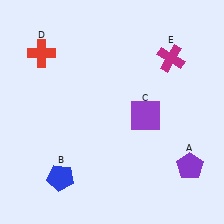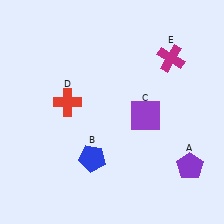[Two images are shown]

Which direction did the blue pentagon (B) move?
The blue pentagon (B) moved right.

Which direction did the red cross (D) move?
The red cross (D) moved down.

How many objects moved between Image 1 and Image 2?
2 objects moved between the two images.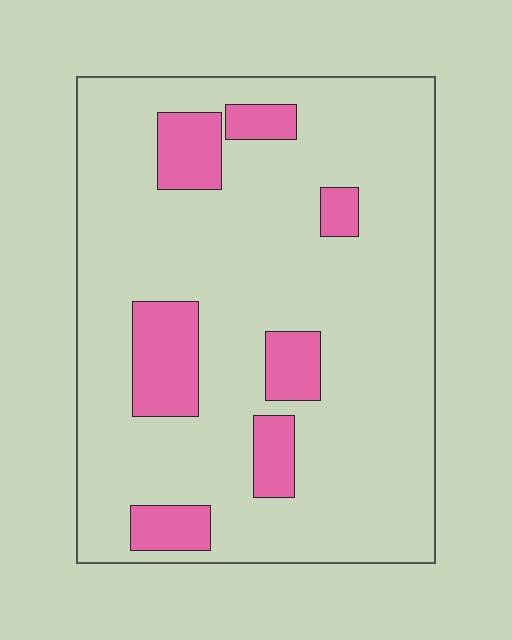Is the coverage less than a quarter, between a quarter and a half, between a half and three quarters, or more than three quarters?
Less than a quarter.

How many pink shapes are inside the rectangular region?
7.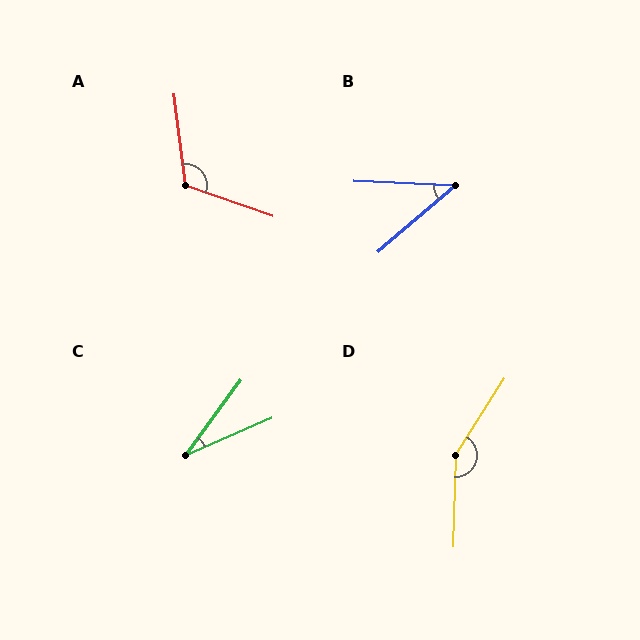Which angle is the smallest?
C, at approximately 30 degrees.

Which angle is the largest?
D, at approximately 149 degrees.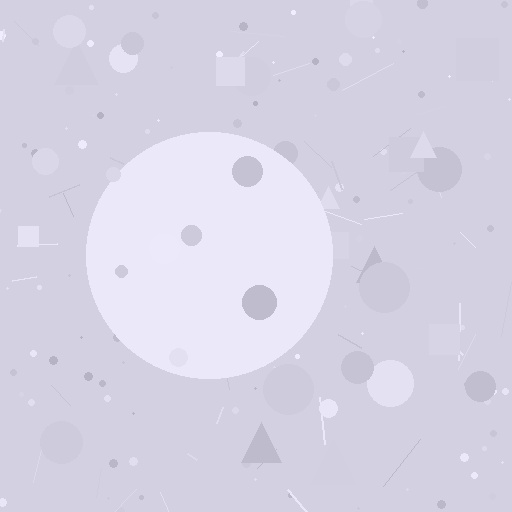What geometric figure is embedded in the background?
A circle is embedded in the background.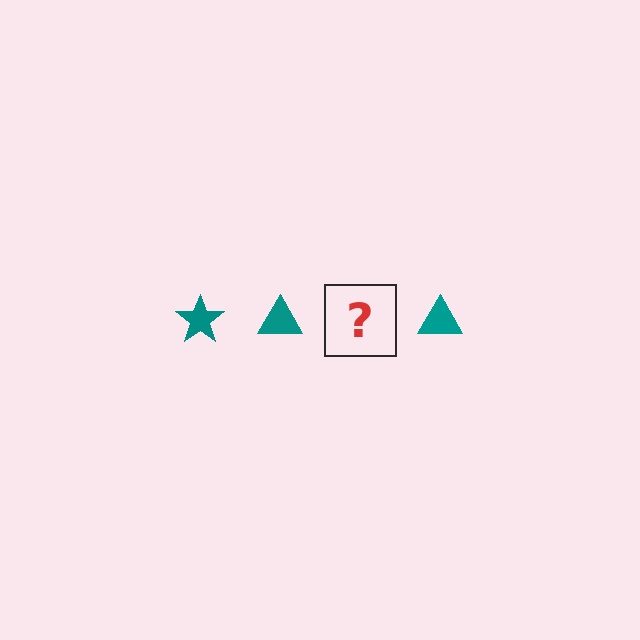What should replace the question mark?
The question mark should be replaced with a teal star.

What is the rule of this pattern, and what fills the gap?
The rule is that the pattern cycles through star, triangle shapes in teal. The gap should be filled with a teal star.